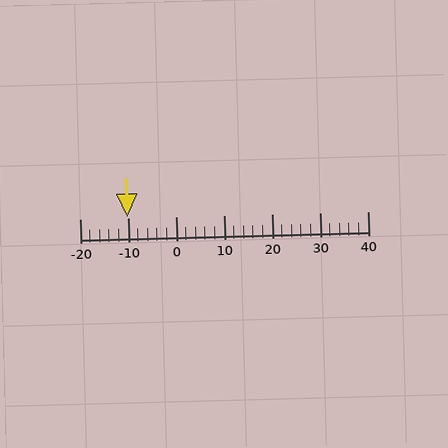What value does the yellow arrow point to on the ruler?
The yellow arrow points to approximately -10.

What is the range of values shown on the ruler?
The ruler shows values from -20 to 40.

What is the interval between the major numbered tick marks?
The major tick marks are spaced 10 units apart.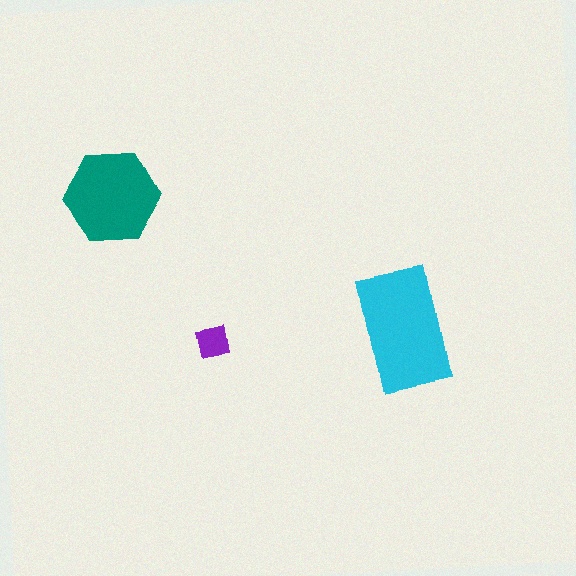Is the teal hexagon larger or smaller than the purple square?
Larger.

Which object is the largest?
The cyan rectangle.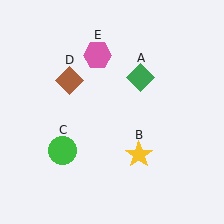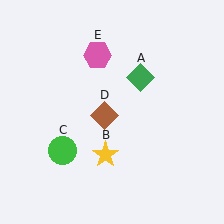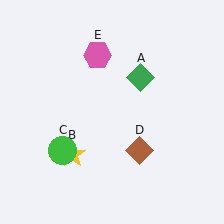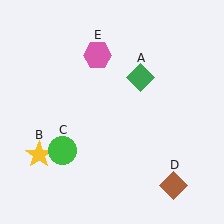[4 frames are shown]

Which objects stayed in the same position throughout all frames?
Green diamond (object A) and green circle (object C) and pink hexagon (object E) remained stationary.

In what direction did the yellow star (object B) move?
The yellow star (object B) moved left.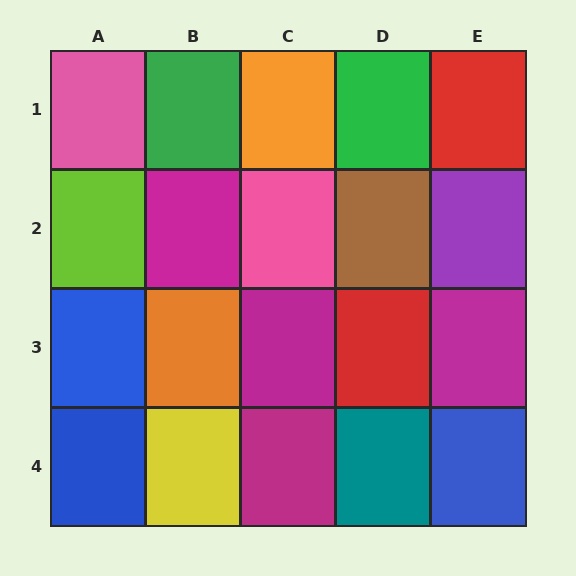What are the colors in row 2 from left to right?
Lime, magenta, pink, brown, purple.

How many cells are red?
2 cells are red.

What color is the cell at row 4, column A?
Blue.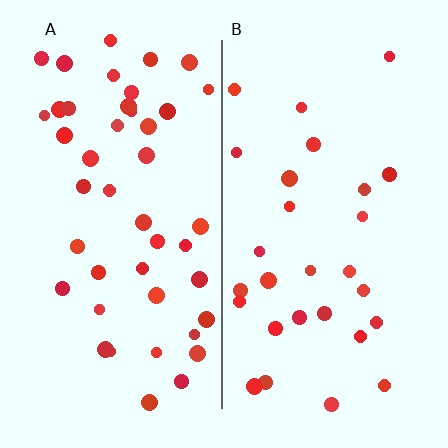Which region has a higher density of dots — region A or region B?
A (the left).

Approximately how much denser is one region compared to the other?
Approximately 1.6× — region A over region B.